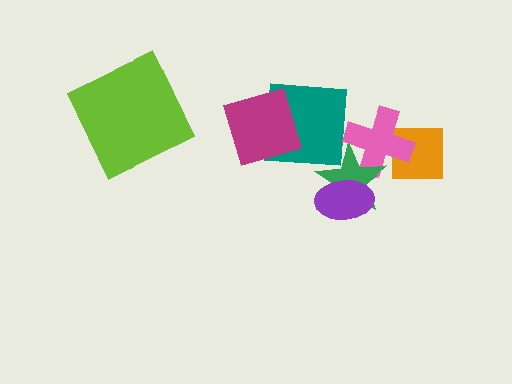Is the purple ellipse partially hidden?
No, no other shape covers it.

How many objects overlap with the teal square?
1 object overlaps with the teal square.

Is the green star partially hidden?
Yes, it is partially covered by another shape.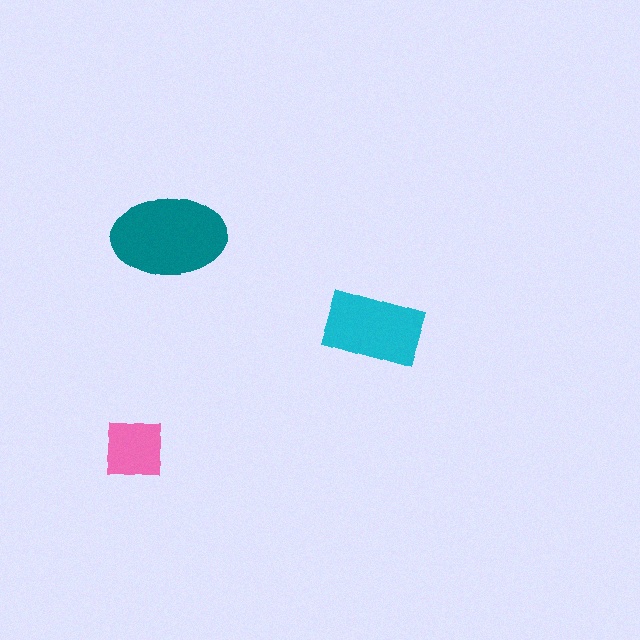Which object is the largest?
The teal ellipse.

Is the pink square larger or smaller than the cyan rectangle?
Smaller.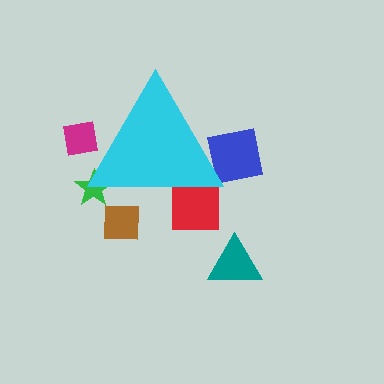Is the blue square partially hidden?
Yes, the blue square is partially hidden behind the cyan triangle.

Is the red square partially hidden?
Yes, the red square is partially hidden behind the cyan triangle.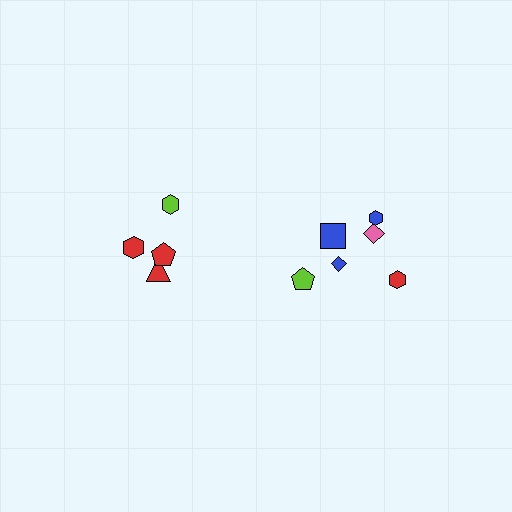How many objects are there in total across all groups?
There are 10 objects.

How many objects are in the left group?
There are 4 objects.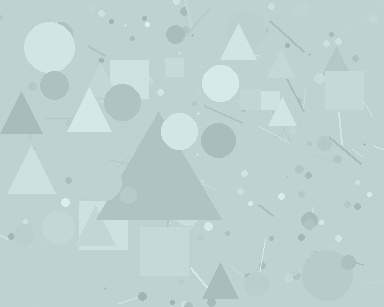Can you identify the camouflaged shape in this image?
The camouflaged shape is a triangle.